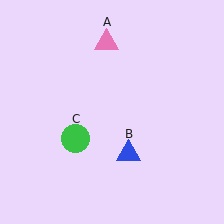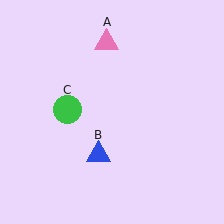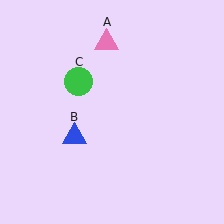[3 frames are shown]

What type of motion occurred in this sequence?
The blue triangle (object B), green circle (object C) rotated clockwise around the center of the scene.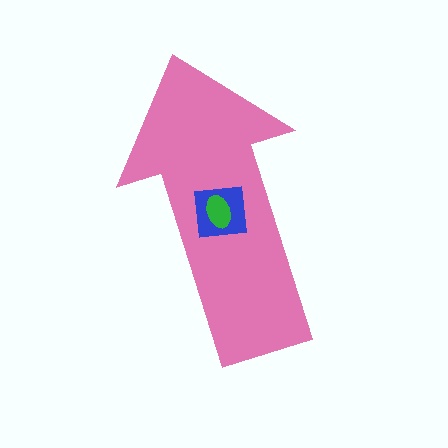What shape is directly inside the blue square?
The green ellipse.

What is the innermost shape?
The green ellipse.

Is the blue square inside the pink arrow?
Yes.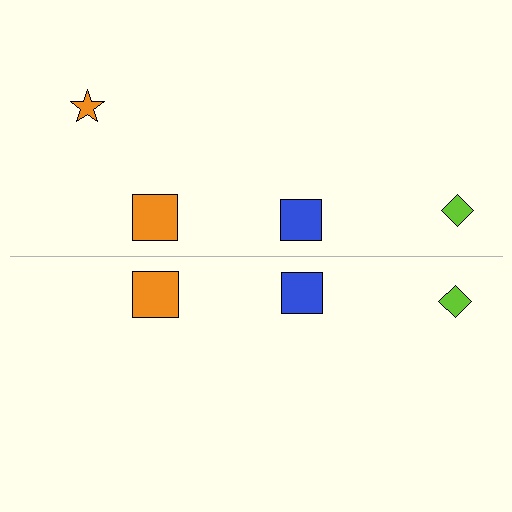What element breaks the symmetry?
A orange star is missing from the bottom side.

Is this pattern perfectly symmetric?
No, the pattern is not perfectly symmetric. A orange star is missing from the bottom side.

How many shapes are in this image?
There are 7 shapes in this image.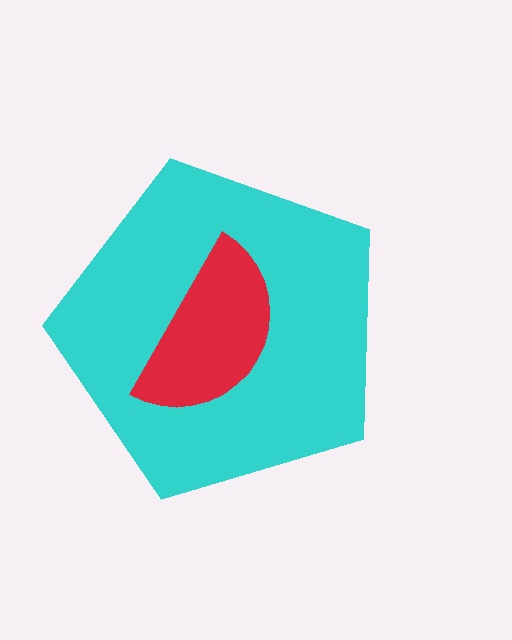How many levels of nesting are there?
2.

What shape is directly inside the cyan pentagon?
The red semicircle.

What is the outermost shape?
The cyan pentagon.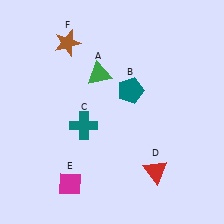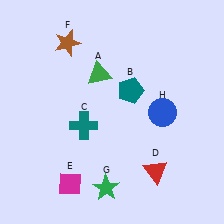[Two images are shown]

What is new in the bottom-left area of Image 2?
A green star (G) was added in the bottom-left area of Image 2.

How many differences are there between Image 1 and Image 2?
There are 2 differences between the two images.